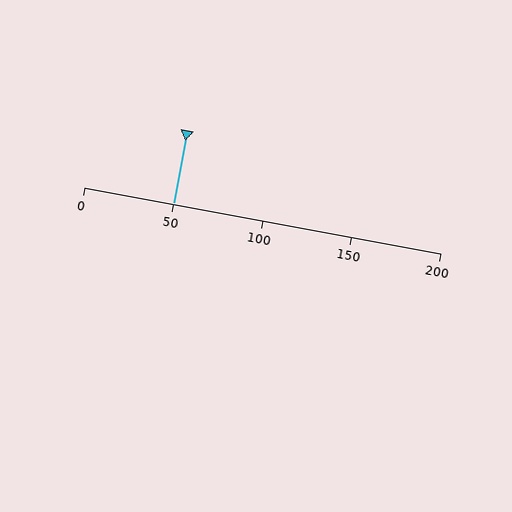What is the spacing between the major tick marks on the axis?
The major ticks are spaced 50 apart.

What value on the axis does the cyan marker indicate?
The marker indicates approximately 50.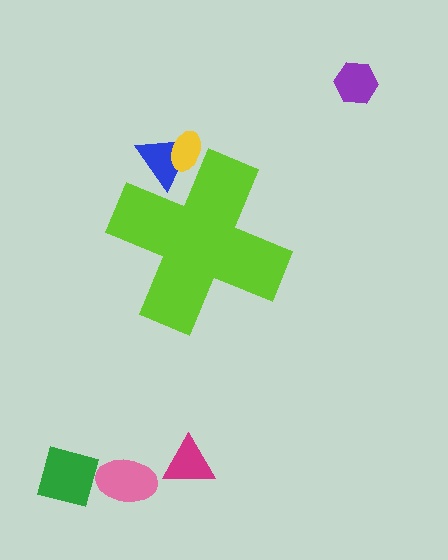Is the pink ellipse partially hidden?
No, the pink ellipse is fully visible.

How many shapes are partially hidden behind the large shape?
2 shapes are partially hidden.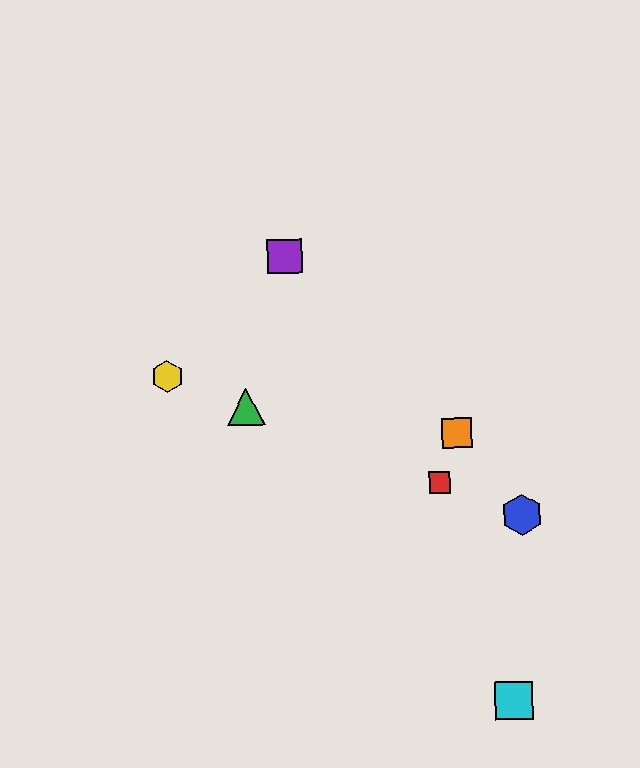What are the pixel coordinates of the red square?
The red square is at (440, 483).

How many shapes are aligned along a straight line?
4 shapes (the red square, the blue hexagon, the green triangle, the yellow hexagon) are aligned along a straight line.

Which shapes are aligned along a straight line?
The red square, the blue hexagon, the green triangle, the yellow hexagon are aligned along a straight line.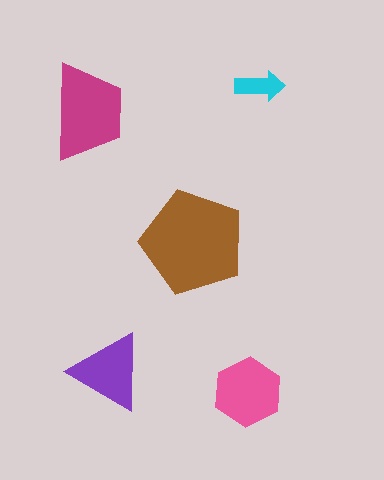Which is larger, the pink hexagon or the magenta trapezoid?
The magenta trapezoid.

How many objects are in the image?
There are 5 objects in the image.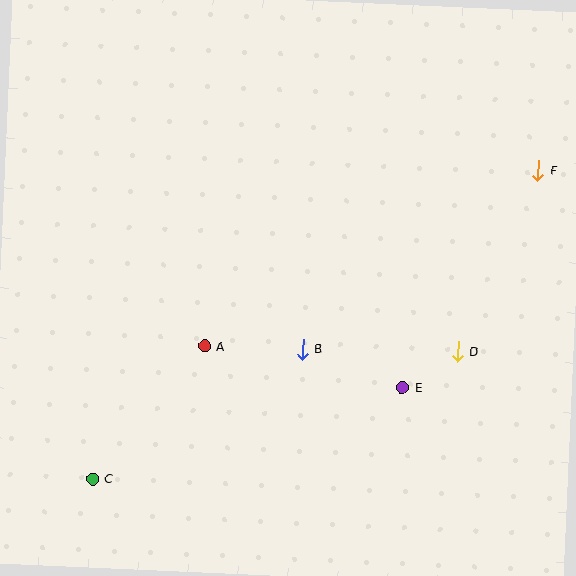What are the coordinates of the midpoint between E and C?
The midpoint between E and C is at (248, 433).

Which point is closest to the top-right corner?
Point F is closest to the top-right corner.